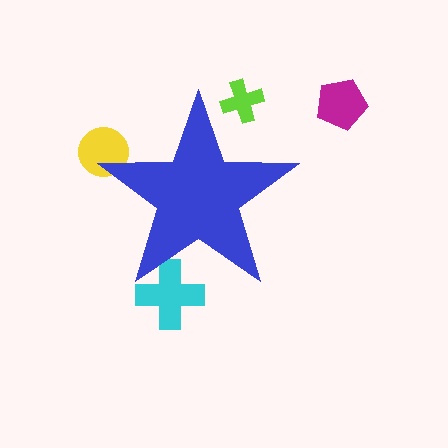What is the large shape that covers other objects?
A blue star.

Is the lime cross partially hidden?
Yes, the lime cross is partially hidden behind the blue star.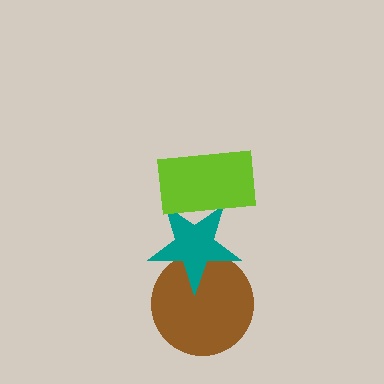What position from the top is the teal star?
The teal star is 2nd from the top.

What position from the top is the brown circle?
The brown circle is 3rd from the top.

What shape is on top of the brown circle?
The teal star is on top of the brown circle.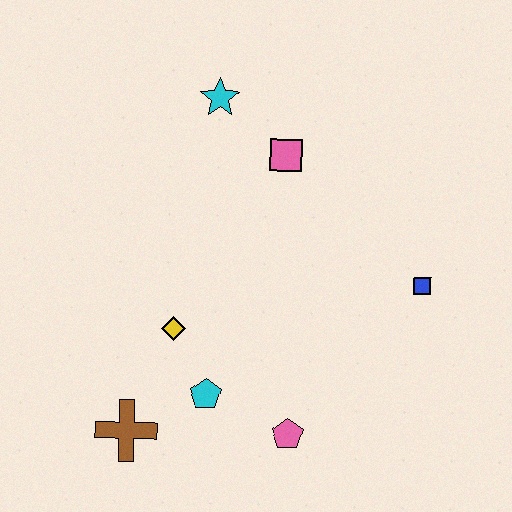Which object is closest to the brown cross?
The cyan pentagon is closest to the brown cross.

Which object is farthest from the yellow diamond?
The blue square is farthest from the yellow diamond.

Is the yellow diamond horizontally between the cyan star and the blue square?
No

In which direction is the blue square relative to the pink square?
The blue square is to the right of the pink square.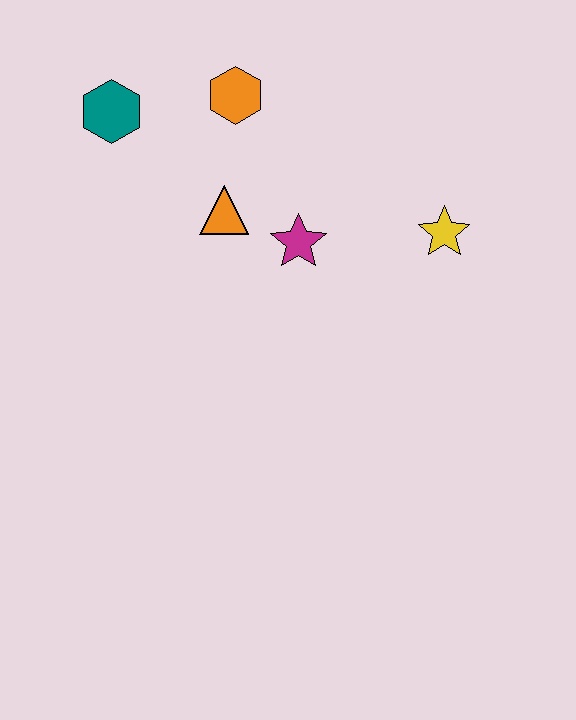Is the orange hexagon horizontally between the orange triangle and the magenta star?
Yes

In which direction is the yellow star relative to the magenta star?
The yellow star is to the right of the magenta star.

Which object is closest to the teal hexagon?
The orange hexagon is closest to the teal hexagon.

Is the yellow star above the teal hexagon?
No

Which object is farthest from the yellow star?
The teal hexagon is farthest from the yellow star.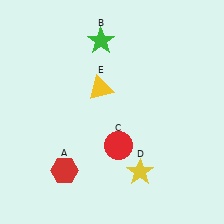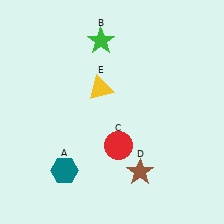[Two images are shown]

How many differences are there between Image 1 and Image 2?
There are 2 differences between the two images.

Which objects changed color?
A changed from red to teal. D changed from yellow to brown.